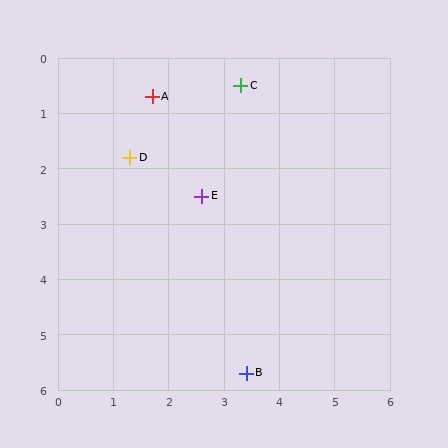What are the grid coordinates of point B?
Point B is at approximately (3.4, 5.7).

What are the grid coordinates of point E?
Point E is at approximately (2.6, 2.5).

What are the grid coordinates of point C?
Point C is at approximately (3.3, 0.5).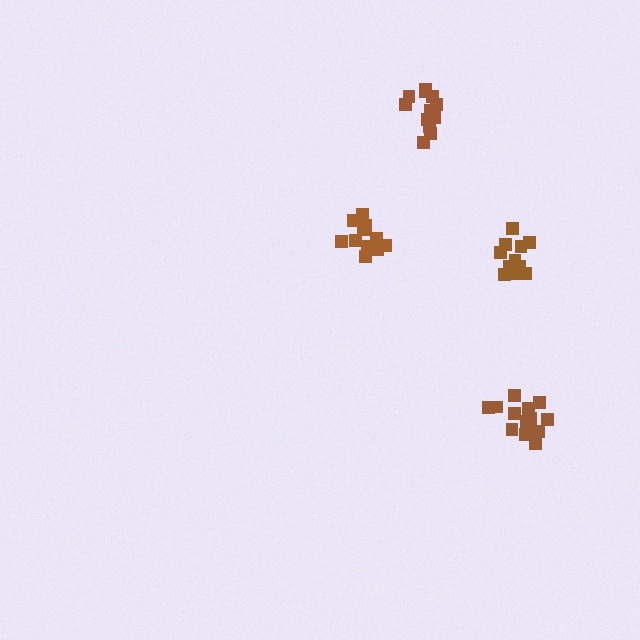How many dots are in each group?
Group 1: 13 dots, Group 2: 11 dots, Group 3: 14 dots, Group 4: 14 dots (52 total).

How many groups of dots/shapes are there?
There are 4 groups.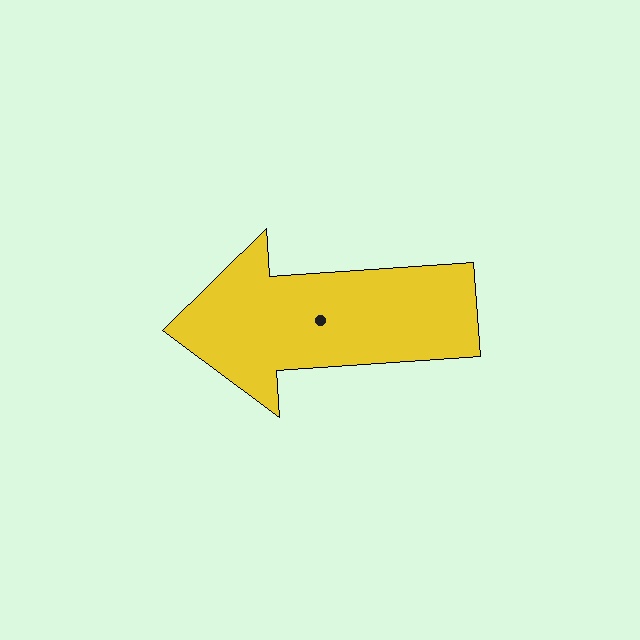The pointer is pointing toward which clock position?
Roughly 9 o'clock.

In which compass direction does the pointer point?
West.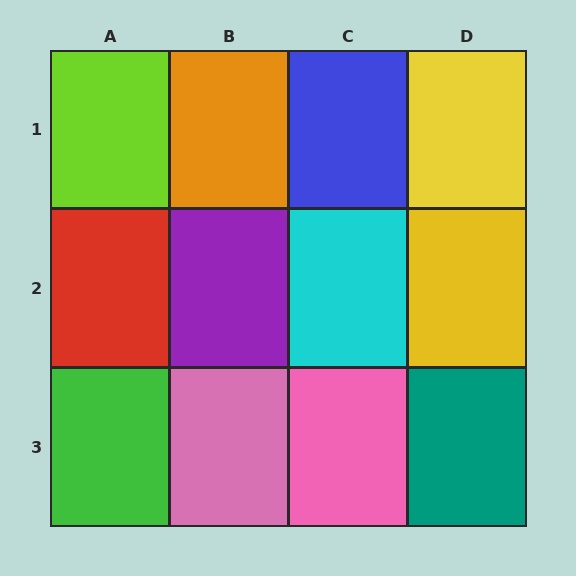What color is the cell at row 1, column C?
Blue.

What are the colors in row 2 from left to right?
Red, purple, cyan, yellow.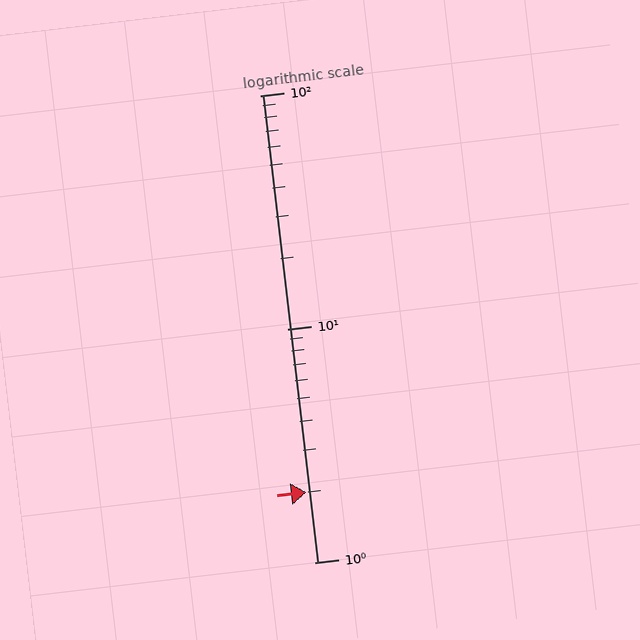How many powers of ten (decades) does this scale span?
The scale spans 2 decades, from 1 to 100.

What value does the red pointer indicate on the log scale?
The pointer indicates approximately 2.